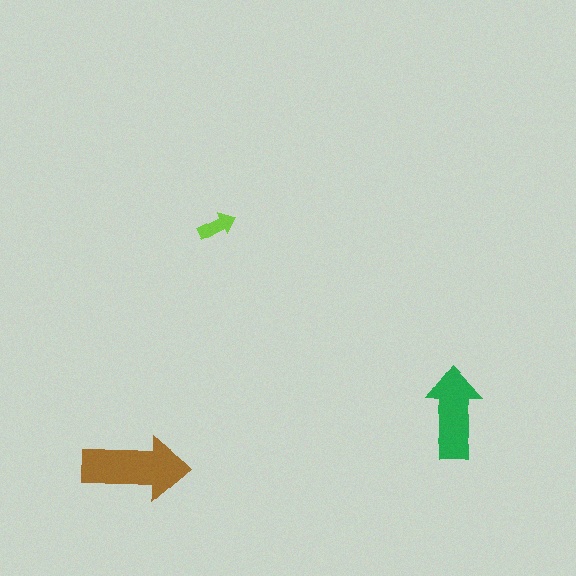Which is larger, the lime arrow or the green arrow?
The green one.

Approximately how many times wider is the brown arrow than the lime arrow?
About 3 times wider.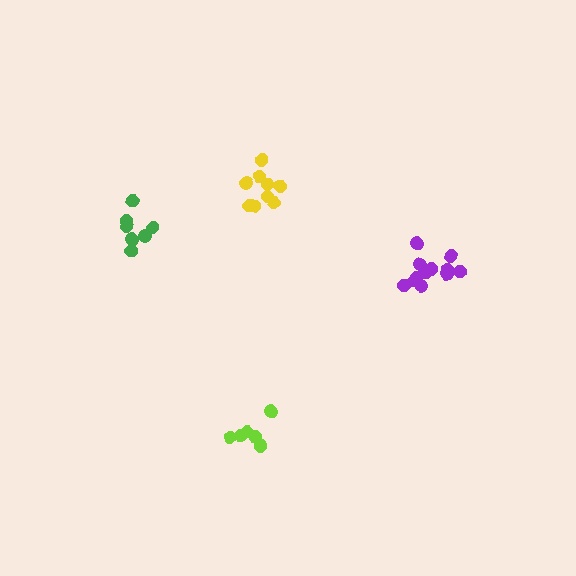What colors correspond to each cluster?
The clusters are colored: green, purple, lime, yellow.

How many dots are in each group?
Group 1: 7 dots, Group 2: 12 dots, Group 3: 6 dots, Group 4: 9 dots (34 total).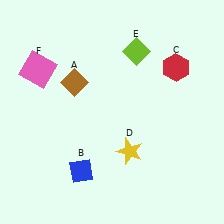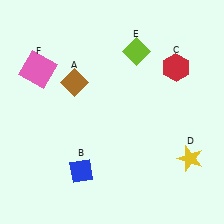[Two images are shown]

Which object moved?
The yellow star (D) moved right.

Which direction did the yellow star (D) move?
The yellow star (D) moved right.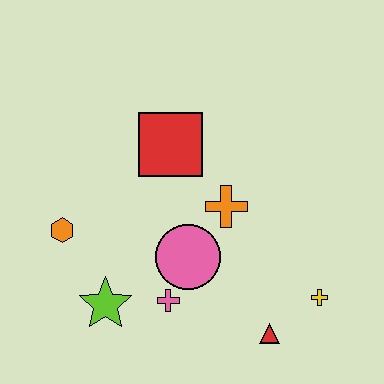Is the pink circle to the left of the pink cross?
No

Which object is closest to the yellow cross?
The red triangle is closest to the yellow cross.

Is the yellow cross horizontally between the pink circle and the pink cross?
No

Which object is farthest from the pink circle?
The yellow cross is farthest from the pink circle.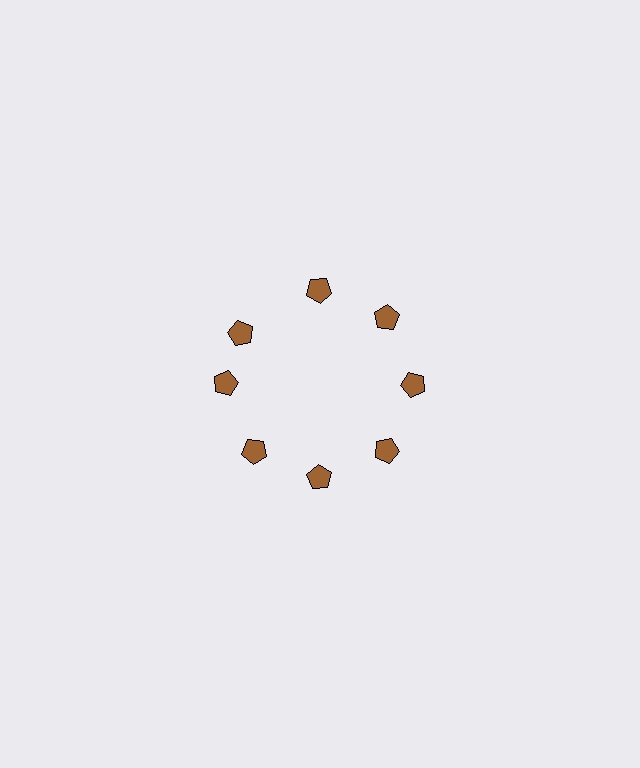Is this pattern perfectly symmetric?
No. The 8 brown pentagons are arranged in a ring, but one element near the 10 o'clock position is rotated out of alignment along the ring, breaking the 8-fold rotational symmetry.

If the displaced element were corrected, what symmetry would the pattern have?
It would have 8-fold rotational symmetry — the pattern would map onto itself every 45 degrees.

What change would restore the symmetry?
The symmetry would be restored by rotating it back into even spacing with its neighbors so that all 8 pentagons sit at equal angles and equal distance from the center.